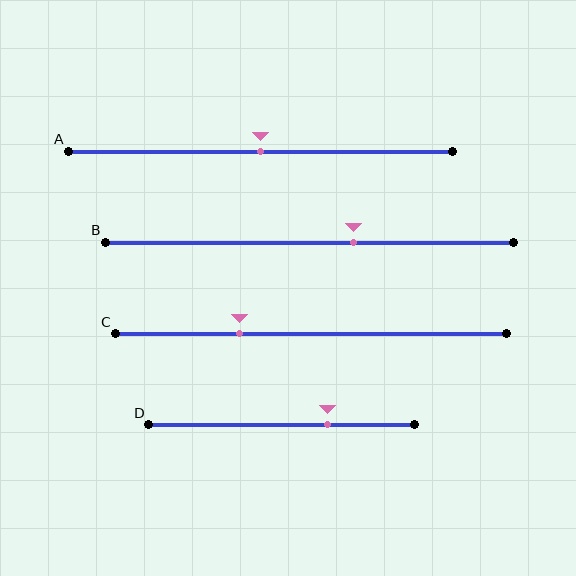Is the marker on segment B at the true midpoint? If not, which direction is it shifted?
No, the marker on segment B is shifted to the right by about 11% of the segment length.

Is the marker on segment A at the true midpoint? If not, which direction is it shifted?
Yes, the marker on segment A is at the true midpoint.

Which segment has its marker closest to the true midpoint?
Segment A has its marker closest to the true midpoint.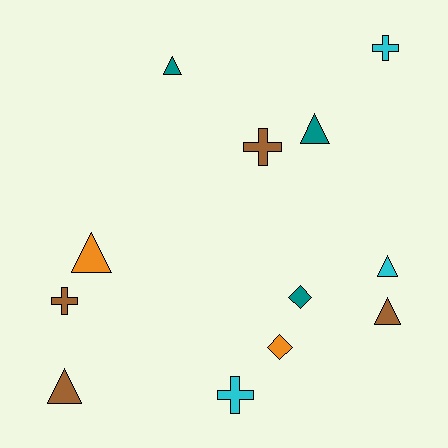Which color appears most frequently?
Brown, with 4 objects.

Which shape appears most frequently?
Triangle, with 6 objects.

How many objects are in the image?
There are 12 objects.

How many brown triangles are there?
There are 2 brown triangles.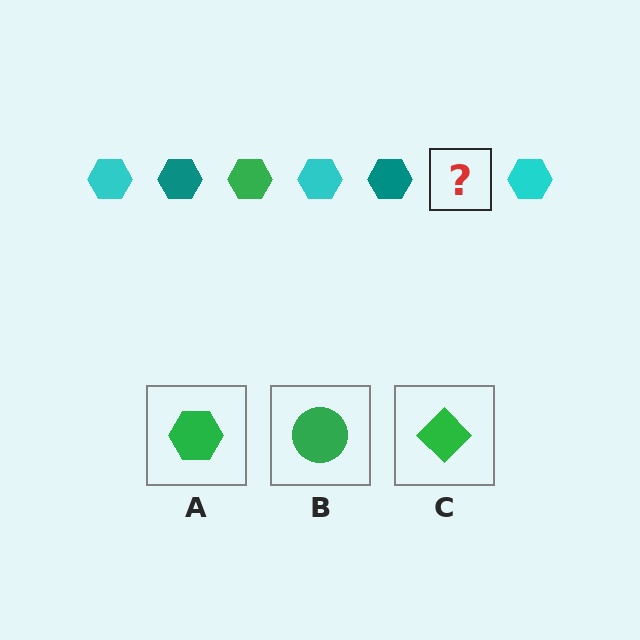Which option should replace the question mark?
Option A.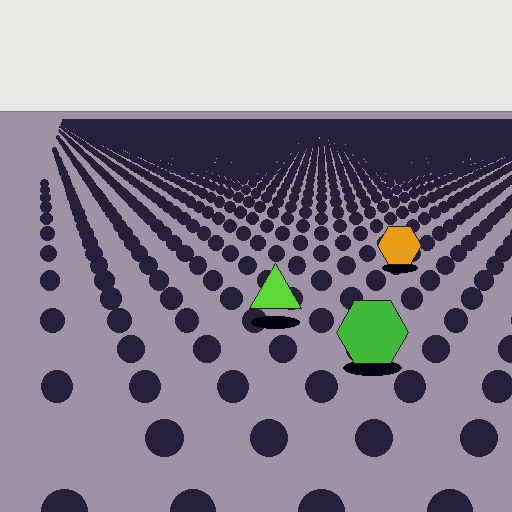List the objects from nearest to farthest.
From nearest to farthest: the green hexagon, the lime triangle, the orange hexagon.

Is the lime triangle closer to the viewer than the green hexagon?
No. The green hexagon is closer — you can tell from the texture gradient: the ground texture is coarser near it.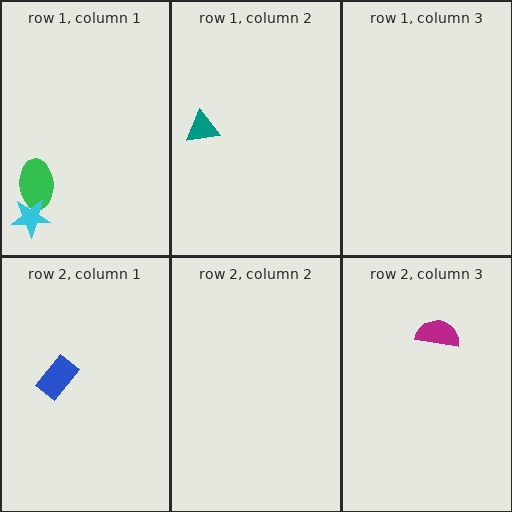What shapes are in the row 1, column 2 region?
The teal triangle.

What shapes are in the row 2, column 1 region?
The blue rectangle.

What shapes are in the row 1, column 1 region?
The green ellipse, the cyan star.